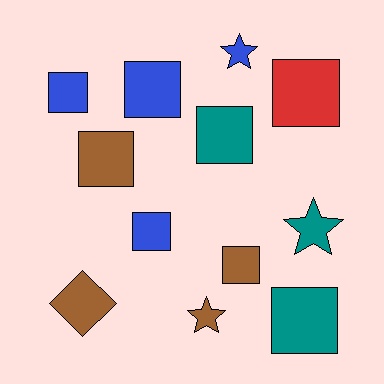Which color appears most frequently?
Blue, with 4 objects.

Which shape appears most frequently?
Square, with 8 objects.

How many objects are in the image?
There are 12 objects.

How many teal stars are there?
There is 1 teal star.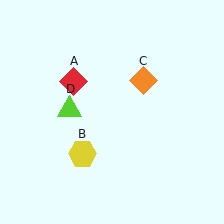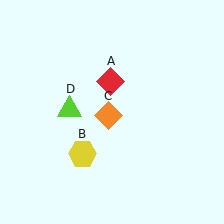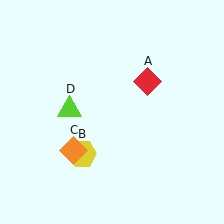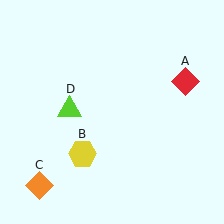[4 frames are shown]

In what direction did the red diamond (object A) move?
The red diamond (object A) moved right.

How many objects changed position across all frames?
2 objects changed position: red diamond (object A), orange diamond (object C).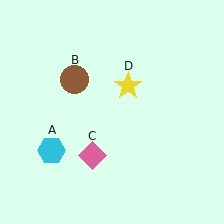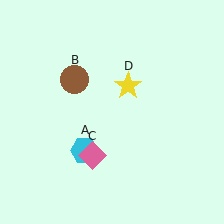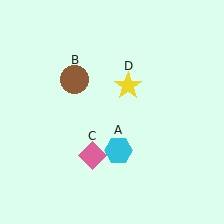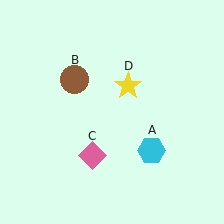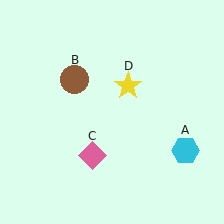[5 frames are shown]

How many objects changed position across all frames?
1 object changed position: cyan hexagon (object A).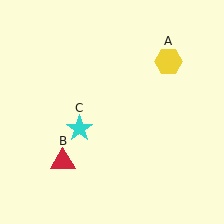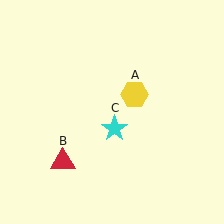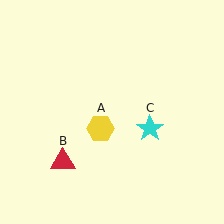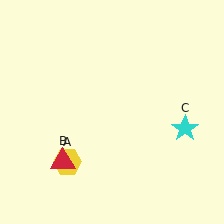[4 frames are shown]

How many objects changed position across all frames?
2 objects changed position: yellow hexagon (object A), cyan star (object C).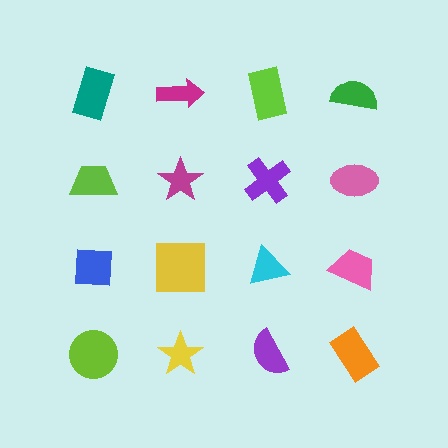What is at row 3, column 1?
A blue square.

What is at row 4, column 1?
A lime circle.